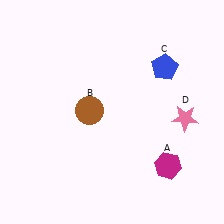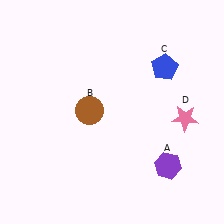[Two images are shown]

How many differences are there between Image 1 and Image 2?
There is 1 difference between the two images.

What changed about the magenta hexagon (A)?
In Image 1, A is magenta. In Image 2, it changed to purple.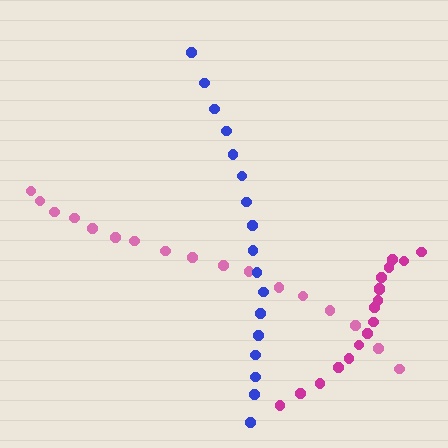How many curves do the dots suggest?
There are 3 distinct paths.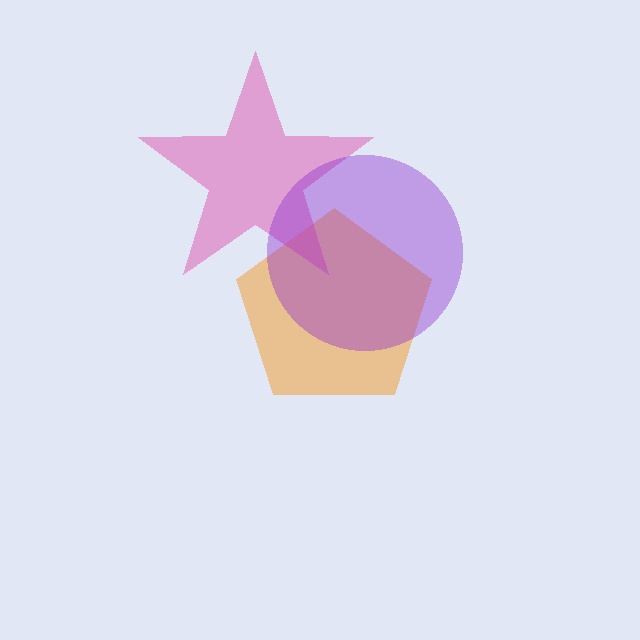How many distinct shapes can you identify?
There are 3 distinct shapes: an orange pentagon, a pink star, a purple circle.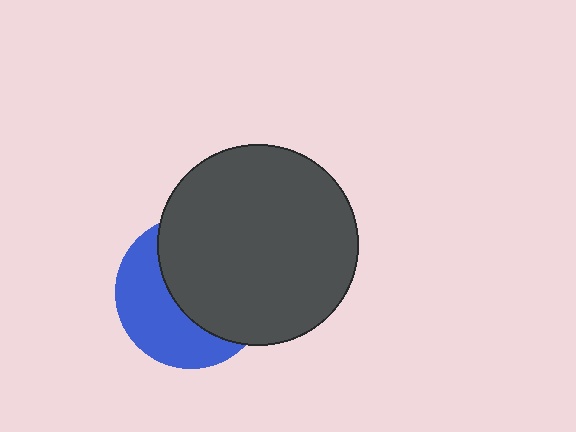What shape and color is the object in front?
The object in front is a dark gray circle.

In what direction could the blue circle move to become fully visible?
The blue circle could move left. That would shift it out from behind the dark gray circle entirely.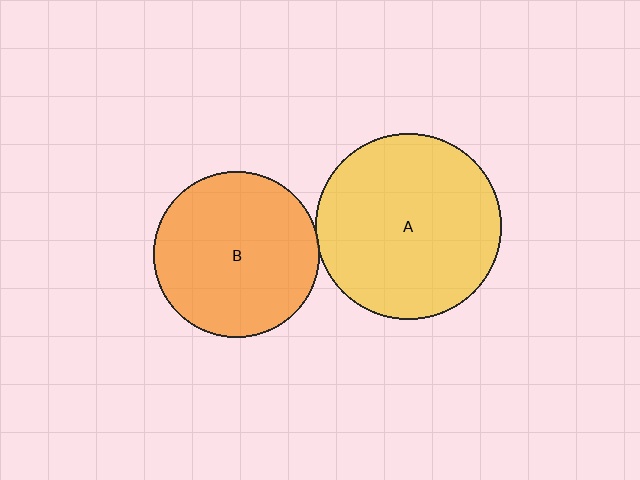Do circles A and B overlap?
Yes.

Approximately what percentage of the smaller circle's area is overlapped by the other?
Approximately 5%.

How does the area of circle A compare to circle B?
Approximately 1.3 times.